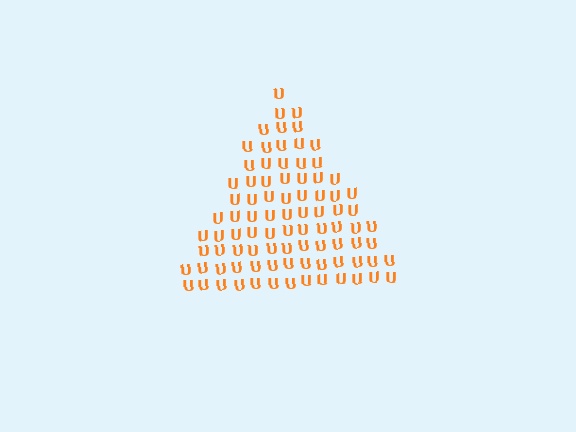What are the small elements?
The small elements are letter U's.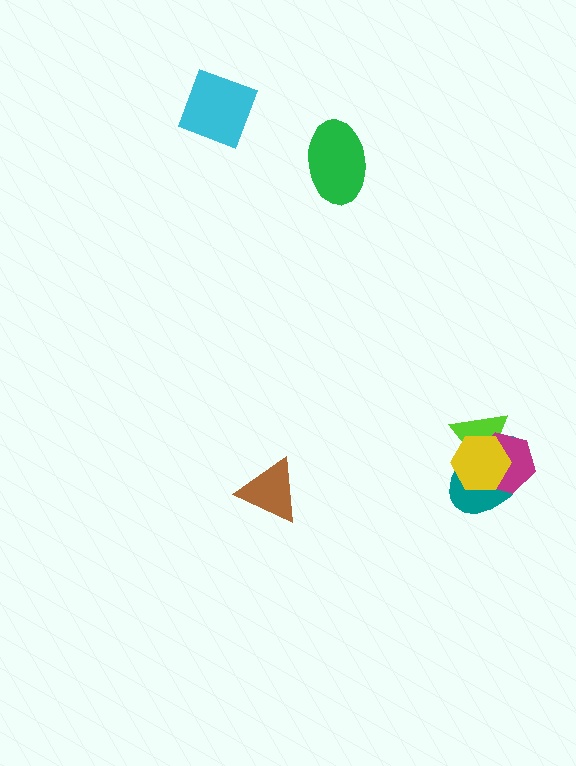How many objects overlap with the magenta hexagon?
3 objects overlap with the magenta hexagon.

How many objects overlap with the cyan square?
0 objects overlap with the cyan square.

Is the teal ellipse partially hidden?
Yes, it is partially covered by another shape.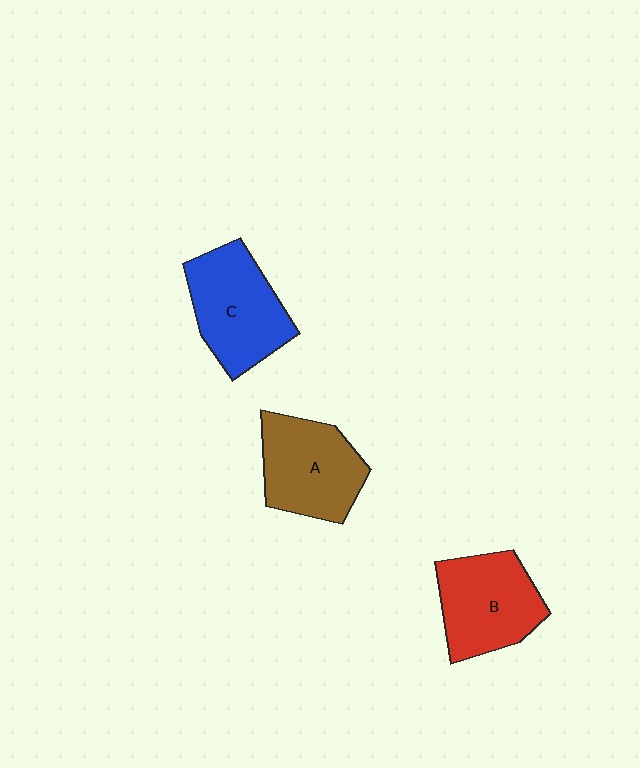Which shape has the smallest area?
Shape A (brown).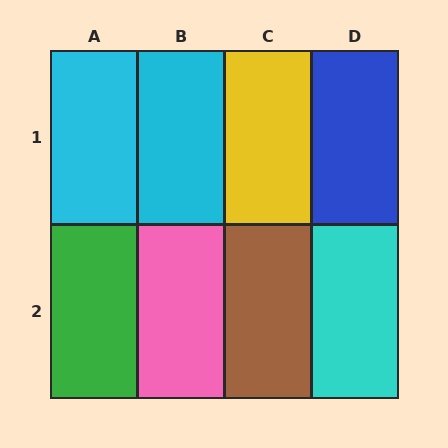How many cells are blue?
1 cell is blue.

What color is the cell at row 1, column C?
Yellow.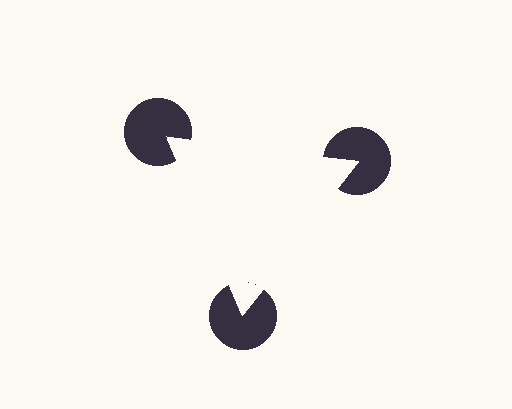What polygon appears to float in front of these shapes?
An illusory triangle — its edges are inferred from the aligned wedge cuts in the pac-man discs, not physically drawn.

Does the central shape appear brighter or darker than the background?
It typically appears slightly brighter than the background, even though no actual brightness change is drawn.